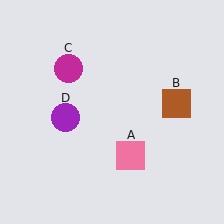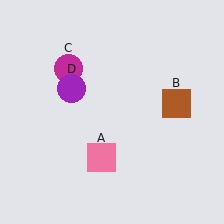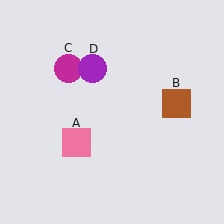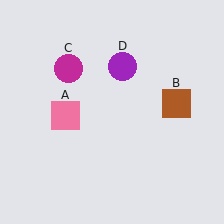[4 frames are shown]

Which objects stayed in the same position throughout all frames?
Brown square (object B) and magenta circle (object C) remained stationary.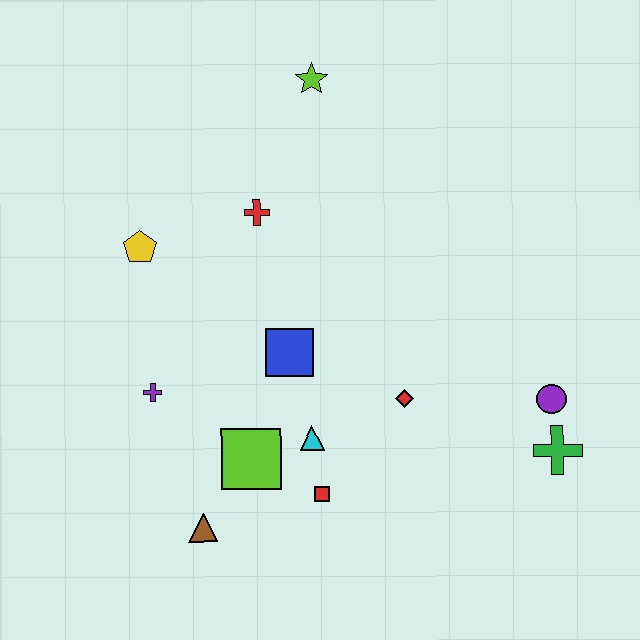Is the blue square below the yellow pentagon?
Yes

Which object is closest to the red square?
The cyan triangle is closest to the red square.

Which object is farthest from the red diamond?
The lime star is farthest from the red diamond.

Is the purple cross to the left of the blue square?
Yes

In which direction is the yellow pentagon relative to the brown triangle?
The yellow pentagon is above the brown triangle.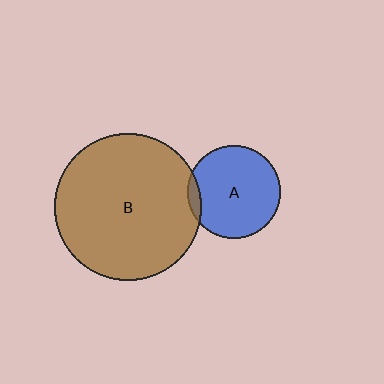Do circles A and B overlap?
Yes.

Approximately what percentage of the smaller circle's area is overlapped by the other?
Approximately 5%.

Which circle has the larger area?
Circle B (brown).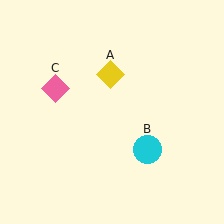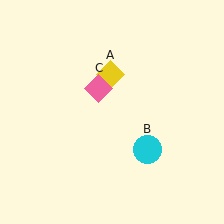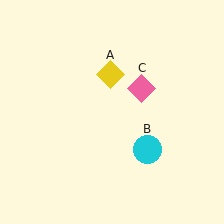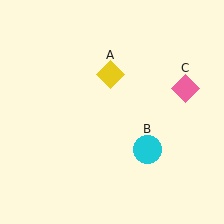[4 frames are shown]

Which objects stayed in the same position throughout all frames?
Yellow diamond (object A) and cyan circle (object B) remained stationary.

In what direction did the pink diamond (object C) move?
The pink diamond (object C) moved right.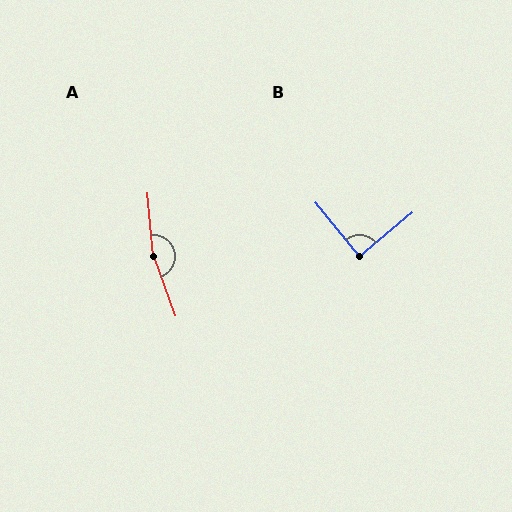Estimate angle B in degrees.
Approximately 90 degrees.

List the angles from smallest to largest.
B (90°), A (165°).